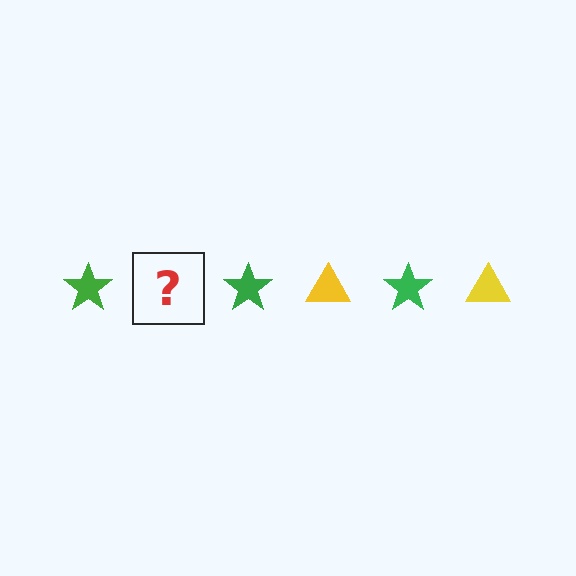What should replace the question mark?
The question mark should be replaced with a yellow triangle.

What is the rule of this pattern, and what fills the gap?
The rule is that the pattern alternates between green star and yellow triangle. The gap should be filled with a yellow triangle.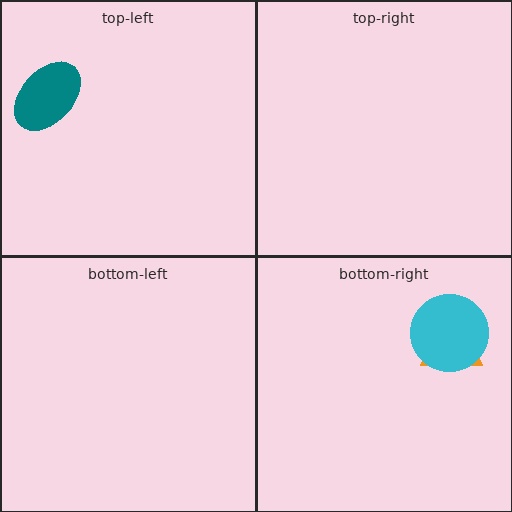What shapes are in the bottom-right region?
The orange trapezoid, the cyan circle.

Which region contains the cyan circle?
The bottom-right region.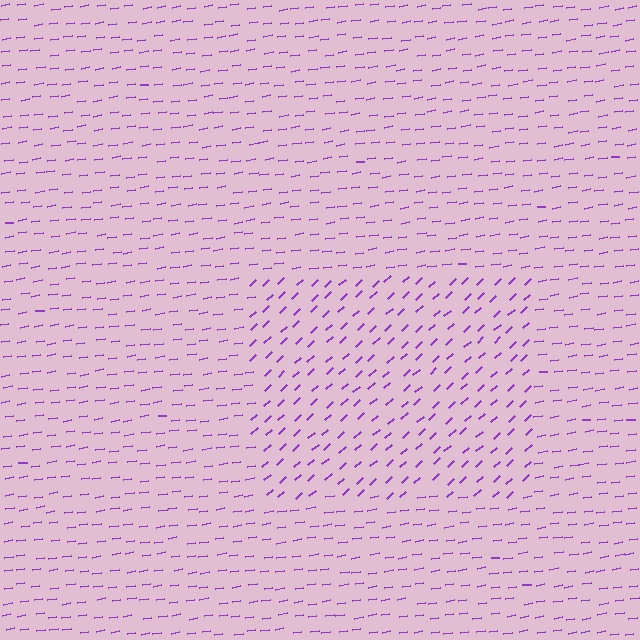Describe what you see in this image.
The image is filled with small purple line segments. A rectangle region in the image has lines oriented differently from the surrounding lines, creating a visible texture boundary.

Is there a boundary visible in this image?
Yes, there is a texture boundary formed by a change in line orientation.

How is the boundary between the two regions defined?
The boundary is defined purely by a change in line orientation (approximately 34 degrees difference). All lines are the same color and thickness.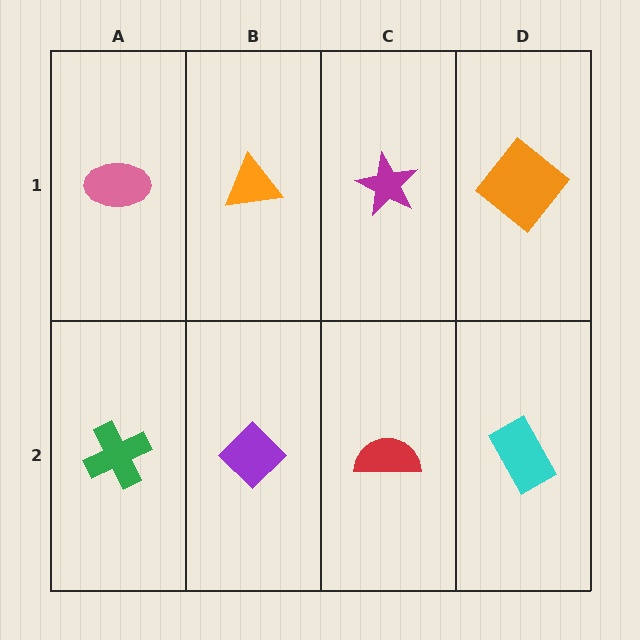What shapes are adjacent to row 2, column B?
An orange triangle (row 1, column B), a green cross (row 2, column A), a red semicircle (row 2, column C).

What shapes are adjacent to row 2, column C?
A magenta star (row 1, column C), a purple diamond (row 2, column B), a cyan rectangle (row 2, column D).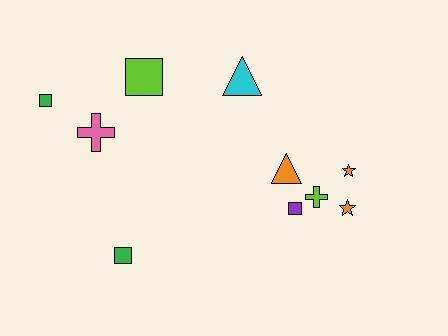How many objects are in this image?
There are 10 objects.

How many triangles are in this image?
There are 2 triangles.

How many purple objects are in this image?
There is 1 purple object.